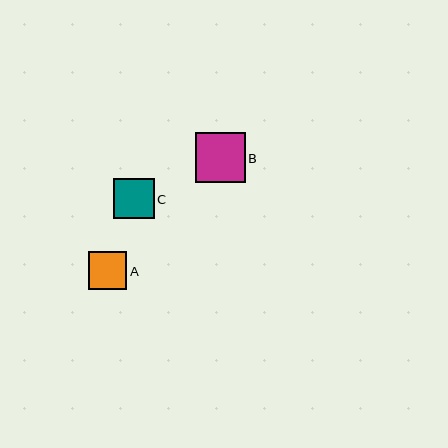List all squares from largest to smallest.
From largest to smallest: B, C, A.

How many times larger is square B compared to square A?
Square B is approximately 1.3 times the size of square A.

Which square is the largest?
Square B is the largest with a size of approximately 50 pixels.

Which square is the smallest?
Square A is the smallest with a size of approximately 38 pixels.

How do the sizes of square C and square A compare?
Square C and square A are approximately the same size.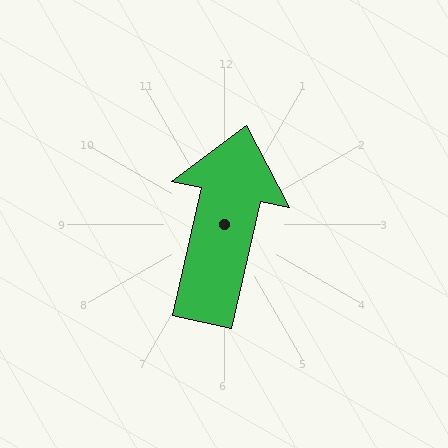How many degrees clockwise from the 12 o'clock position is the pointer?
Approximately 13 degrees.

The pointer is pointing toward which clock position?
Roughly 12 o'clock.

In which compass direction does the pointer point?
North.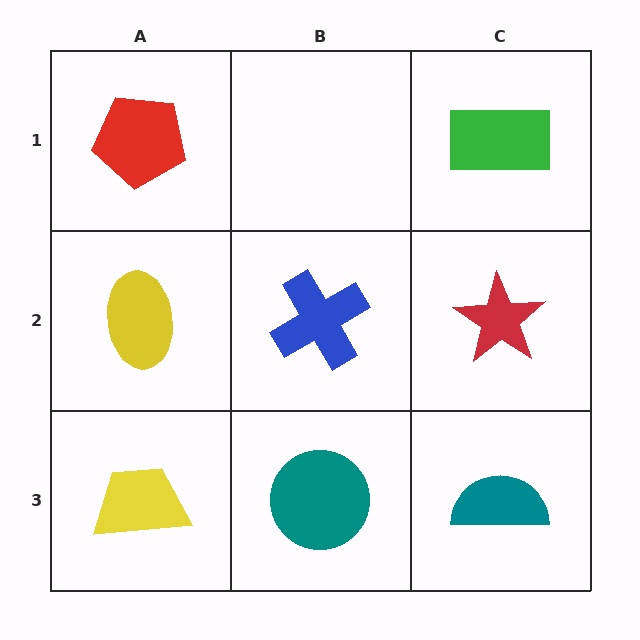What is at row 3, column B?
A teal circle.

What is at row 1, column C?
A green rectangle.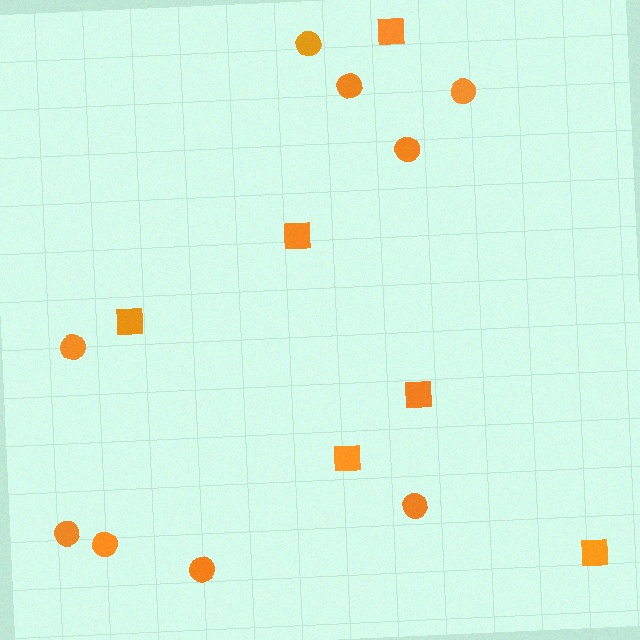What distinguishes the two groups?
There are 2 groups: one group of circles (9) and one group of squares (6).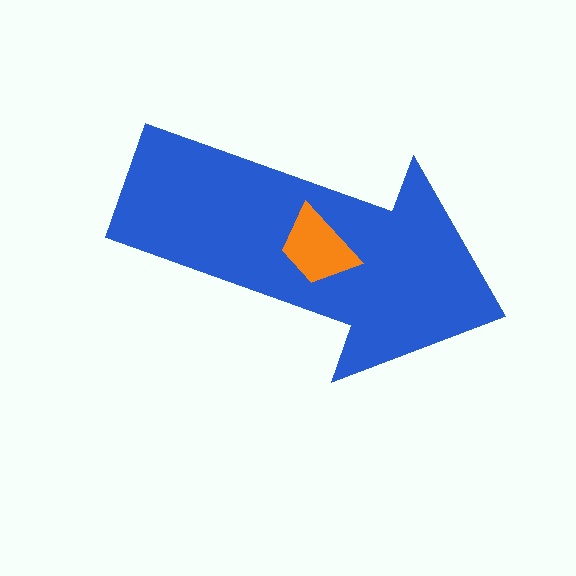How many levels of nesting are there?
2.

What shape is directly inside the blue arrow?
The orange trapezoid.